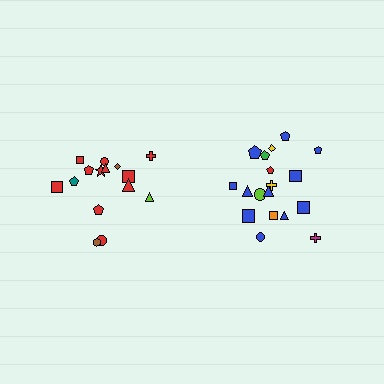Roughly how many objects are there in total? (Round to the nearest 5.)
Roughly 35 objects in total.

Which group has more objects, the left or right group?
The right group.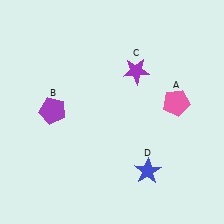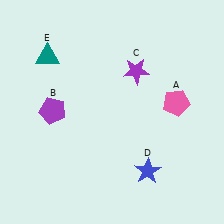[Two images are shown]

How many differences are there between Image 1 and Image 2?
There is 1 difference between the two images.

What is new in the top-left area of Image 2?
A teal triangle (E) was added in the top-left area of Image 2.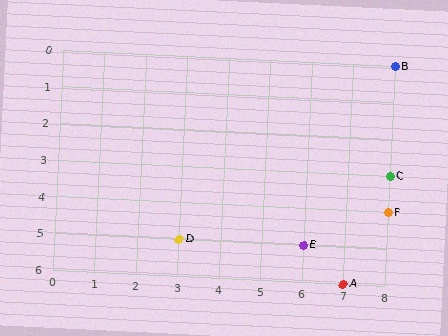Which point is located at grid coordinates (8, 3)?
Point C is at (8, 3).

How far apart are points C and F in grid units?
Points C and F are 1 row apart.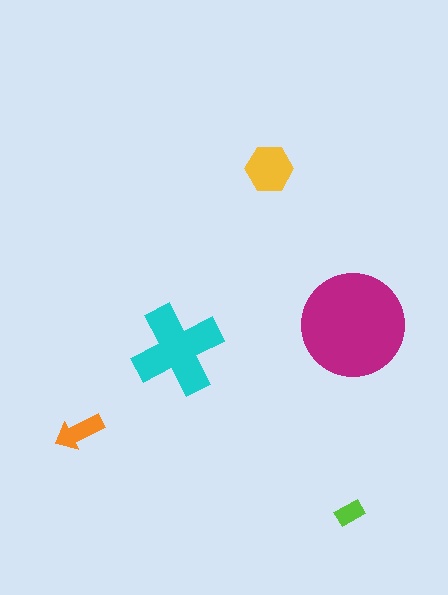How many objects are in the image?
There are 5 objects in the image.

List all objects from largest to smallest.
The magenta circle, the cyan cross, the yellow hexagon, the orange arrow, the lime rectangle.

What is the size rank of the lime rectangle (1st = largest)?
5th.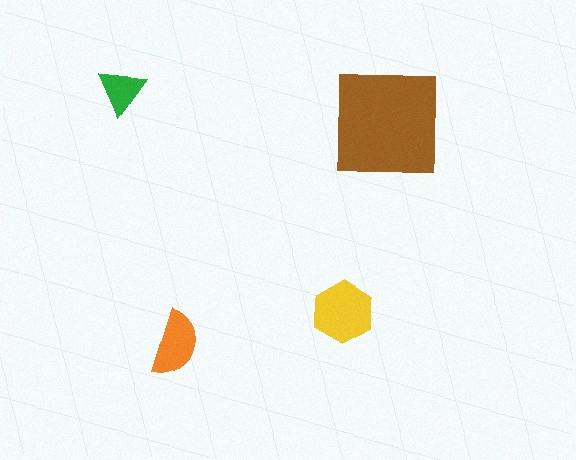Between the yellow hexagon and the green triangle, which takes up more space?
The yellow hexagon.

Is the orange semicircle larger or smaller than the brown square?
Smaller.